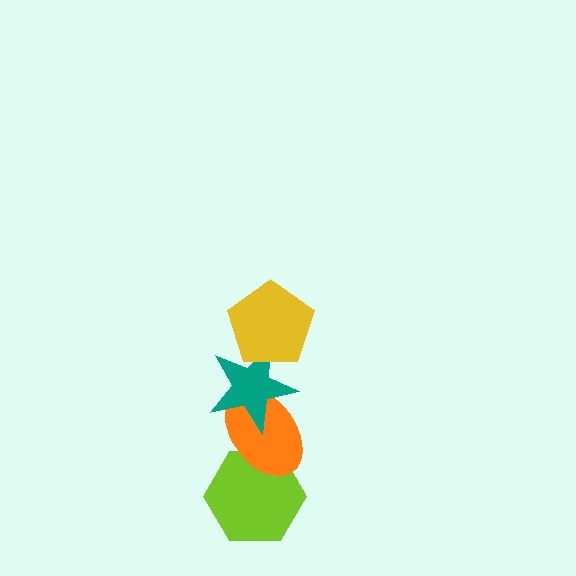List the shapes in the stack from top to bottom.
From top to bottom: the yellow pentagon, the teal star, the orange ellipse, the lime hexagon.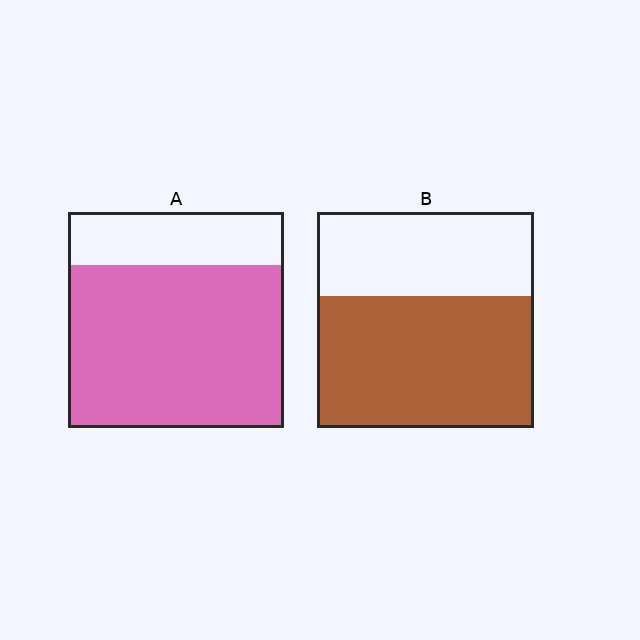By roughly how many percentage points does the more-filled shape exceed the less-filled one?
By roughly 15 percentage points (A over B).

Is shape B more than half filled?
Yes.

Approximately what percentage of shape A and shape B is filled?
A is approximately 75% and B is approximately 60%.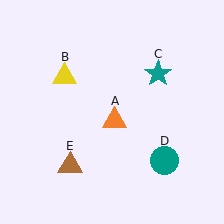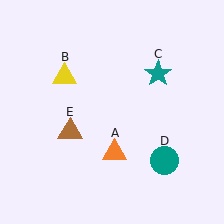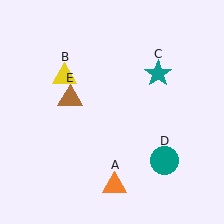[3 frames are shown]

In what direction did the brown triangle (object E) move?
The brown triangle (object E) moved up.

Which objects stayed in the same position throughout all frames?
Yellow triangle (object B) and teal star (object C) and teal circle (object D) remained stationary.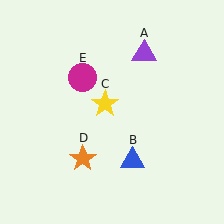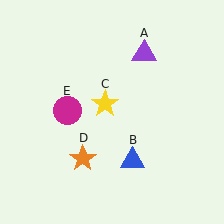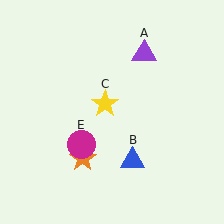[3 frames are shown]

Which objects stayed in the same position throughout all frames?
Purple triangle (object A) and blue triangle (object B) and yellow star (object C) and orange star (object D) remained stationary.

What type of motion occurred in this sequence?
The magenta circle (object E) rotated counterclockwise around the center of the scene.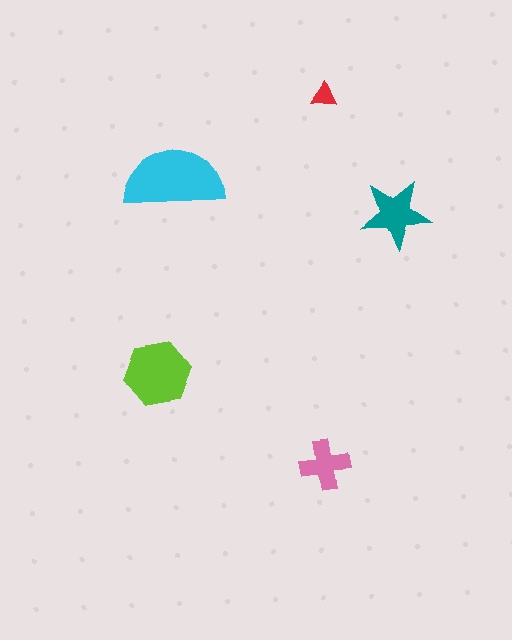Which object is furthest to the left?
The lime hexagon is leftmost.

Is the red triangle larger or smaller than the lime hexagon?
Smaller.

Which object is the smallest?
The red triangle.